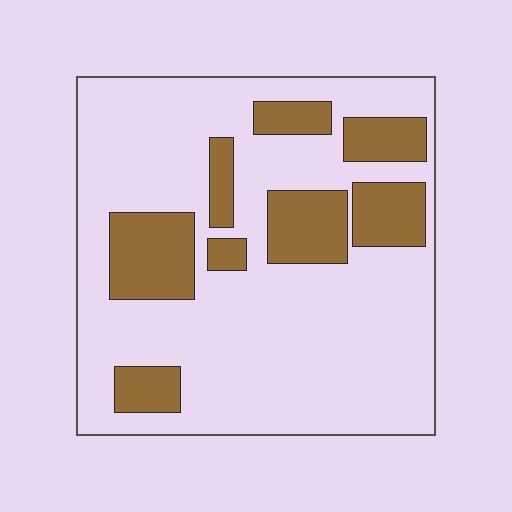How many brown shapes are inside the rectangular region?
8.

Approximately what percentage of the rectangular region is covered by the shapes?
Approximately 25%.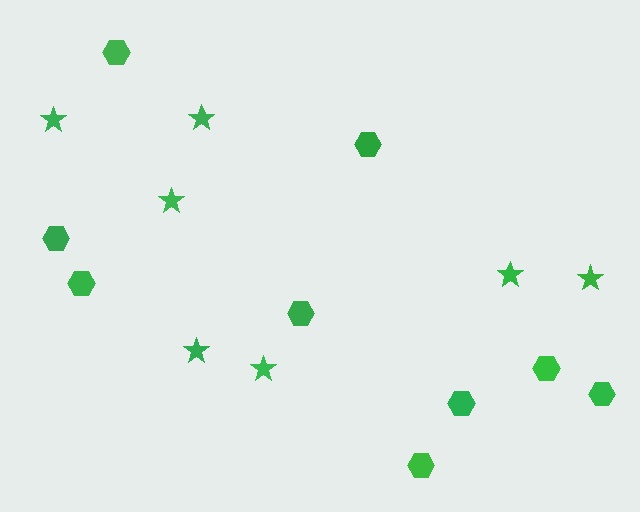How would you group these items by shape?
There are 2 groups: one group of stars (7) and one group of hexagons (9).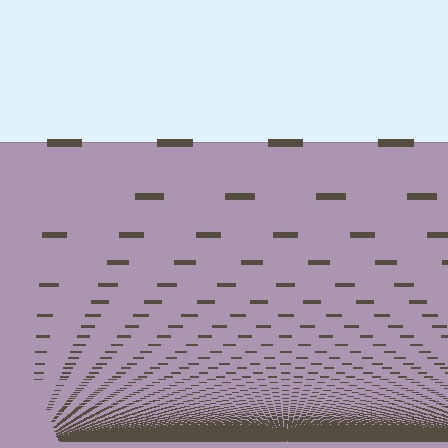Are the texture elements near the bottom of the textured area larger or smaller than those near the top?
Smaller. The gradient is inverted — elements near the bottom are smaller and denser.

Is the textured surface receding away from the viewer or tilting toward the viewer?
The surface appears to tilt toward the viewer. Texture elements get larger and sparser toward the top.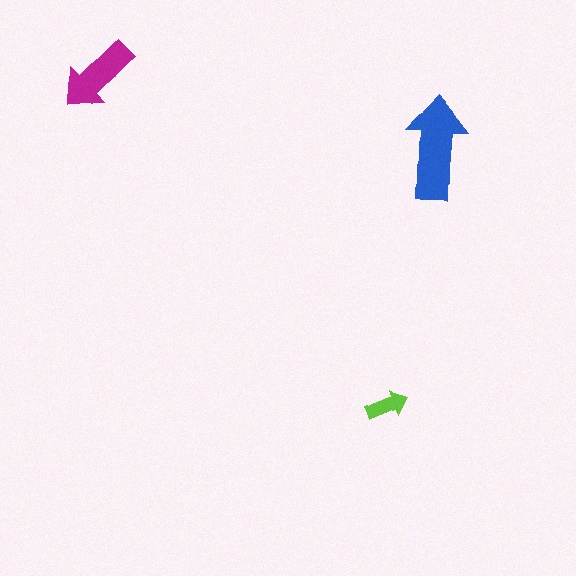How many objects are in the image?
There are 3 objects in the image.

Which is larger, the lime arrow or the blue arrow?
The blue one.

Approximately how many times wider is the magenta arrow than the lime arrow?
About 2 times wider.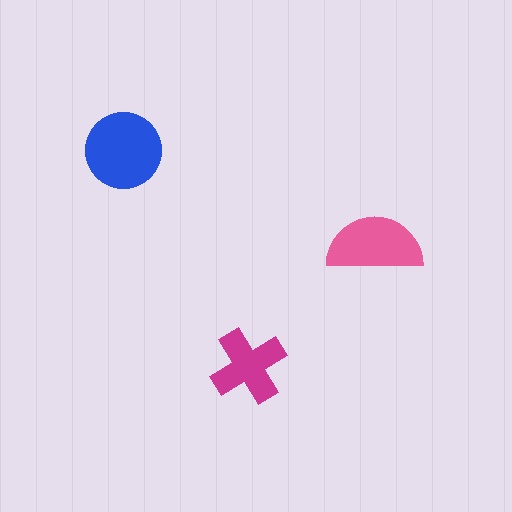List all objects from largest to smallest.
The blue circle, the pink semicircle, the magenta cross.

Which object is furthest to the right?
The pink semicircle is rightmost.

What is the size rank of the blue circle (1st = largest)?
1st.